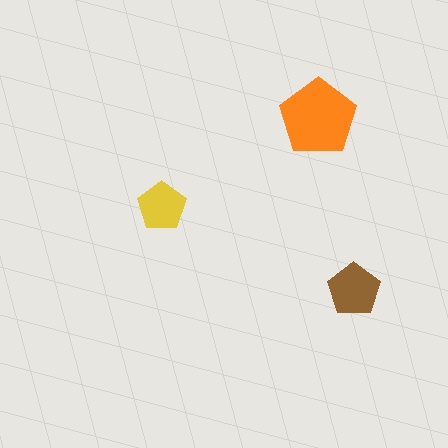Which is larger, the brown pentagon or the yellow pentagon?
The brown one.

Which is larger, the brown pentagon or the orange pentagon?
The orange one.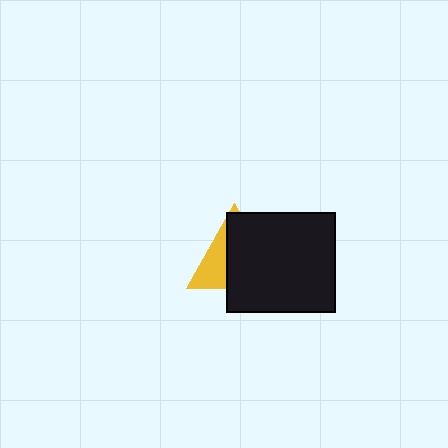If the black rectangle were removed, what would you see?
You would see the complete yellow triangle.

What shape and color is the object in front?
The object in front is a black rectangle.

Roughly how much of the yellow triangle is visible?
A small part of it is visible (roughly 34%).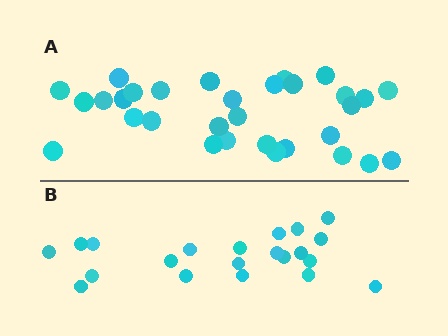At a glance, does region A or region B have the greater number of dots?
Region A (the top region) has more dots.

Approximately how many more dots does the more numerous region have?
Region A has roughly 10 or so more dots than region B.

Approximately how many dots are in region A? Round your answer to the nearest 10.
About 30 dots. (The exact count is 31, which rounds to 30.)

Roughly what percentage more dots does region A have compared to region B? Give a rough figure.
About 50% more.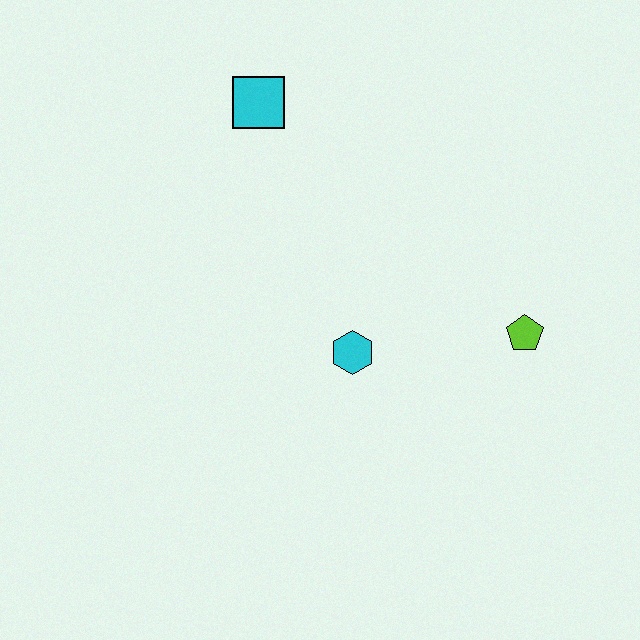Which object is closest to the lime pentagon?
The cyan hexagon is closest to the lime pentagon.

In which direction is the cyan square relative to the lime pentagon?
The cyan square is to the left of the lime pentagon.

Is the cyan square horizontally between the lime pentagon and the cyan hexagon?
No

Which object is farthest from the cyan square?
The lime pentagon is farthest from the cyan square.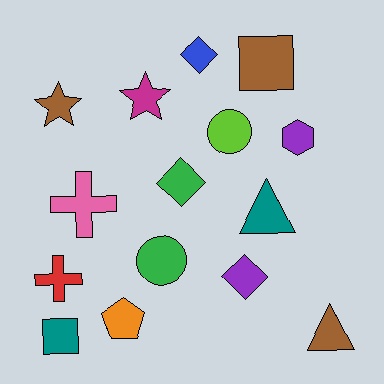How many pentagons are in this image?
There is 1 pentagon.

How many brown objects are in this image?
There are 3 brown objects.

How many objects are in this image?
There are 15 objects.